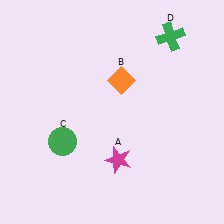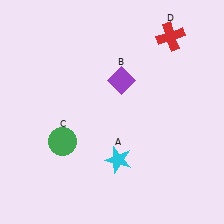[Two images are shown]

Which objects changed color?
A changed from magenta to cyan. B changed from orange to purple. D changed from green to red.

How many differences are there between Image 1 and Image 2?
There are 3 differences between the two images.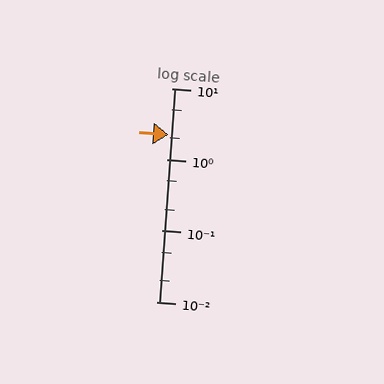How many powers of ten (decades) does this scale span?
The scale spans 3 decades, from 0.01 to 10.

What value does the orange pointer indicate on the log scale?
The pointer indicates approximately 2.2.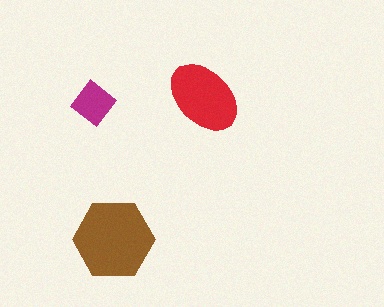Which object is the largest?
The brown hexagon.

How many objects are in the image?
There are 3 objects in the image.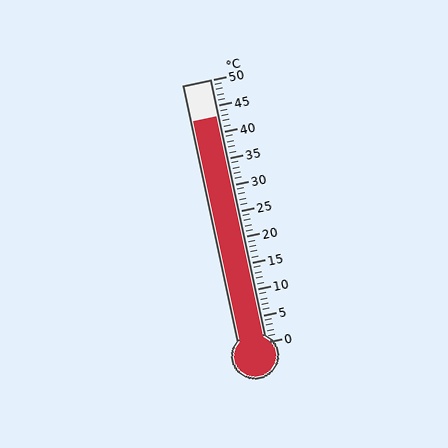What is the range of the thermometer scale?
The thermometer scale ranges from 0°C to 50°C.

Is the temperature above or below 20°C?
The temperature is above 20°C.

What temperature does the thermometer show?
The thermometer shows approximately 43°C.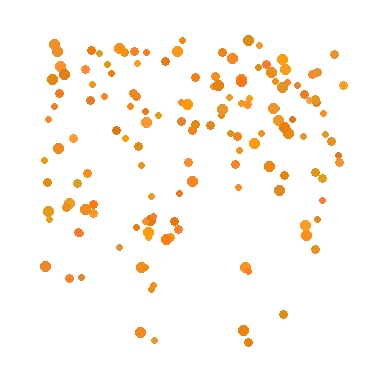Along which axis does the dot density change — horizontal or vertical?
Vertical.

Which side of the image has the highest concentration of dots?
The top.